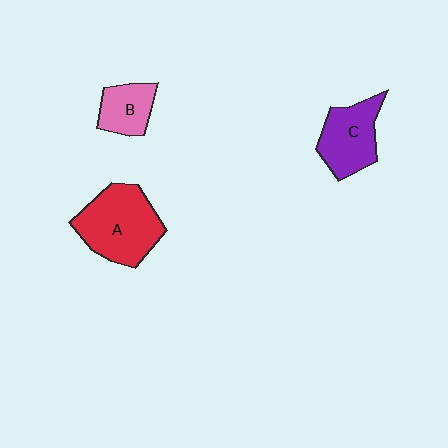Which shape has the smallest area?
Shape B (pink).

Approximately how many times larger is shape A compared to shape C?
Approximately 1.4 times.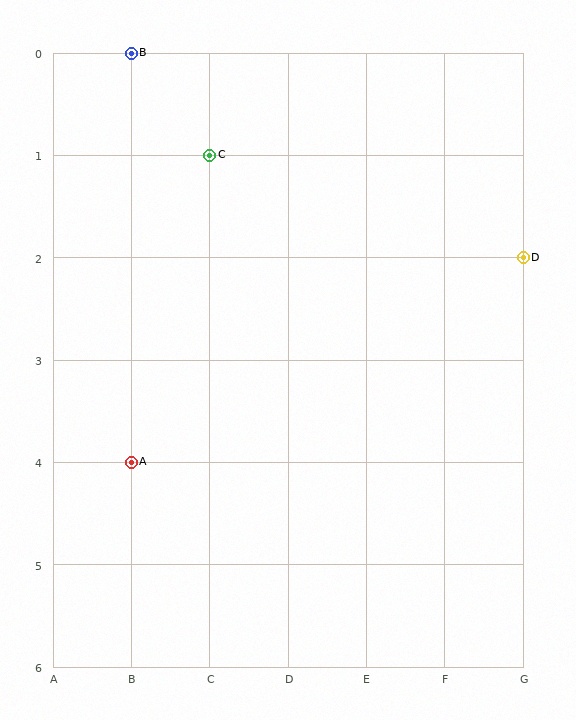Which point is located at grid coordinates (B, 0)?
Point B is at (B, 0).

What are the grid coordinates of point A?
Point A is at grid coordinates (B, 4).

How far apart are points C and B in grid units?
Points C and B are 1 column and 1 row apart (about 1.4 grid units diagonally).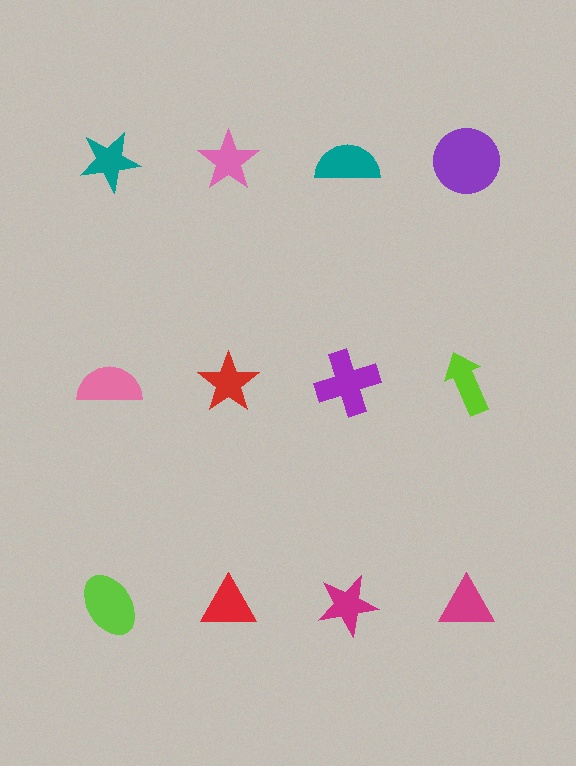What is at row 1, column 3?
A teal semicircle.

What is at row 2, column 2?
A red star.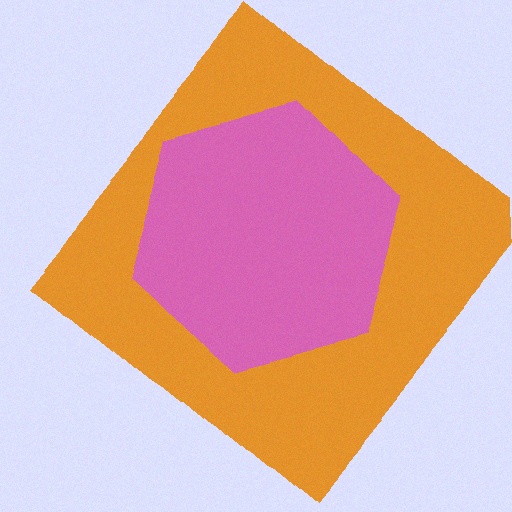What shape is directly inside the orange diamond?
The pink hexagon.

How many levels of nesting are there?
2.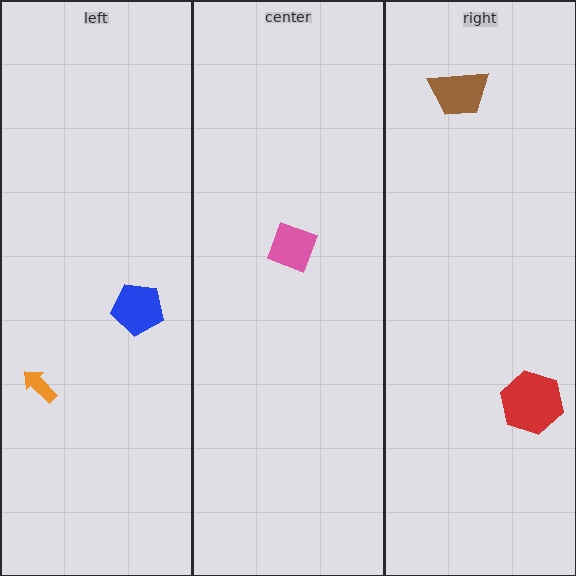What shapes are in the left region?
The blue pentagon, the orange arrow.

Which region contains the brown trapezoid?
The right region.